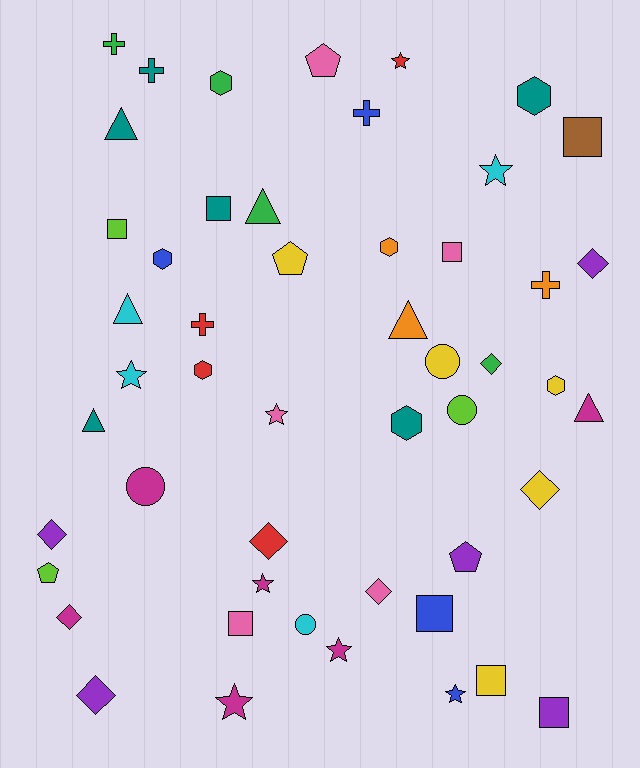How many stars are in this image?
There are 8 stars.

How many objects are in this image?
There are 50 objects.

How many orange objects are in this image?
There are 3 orange objects.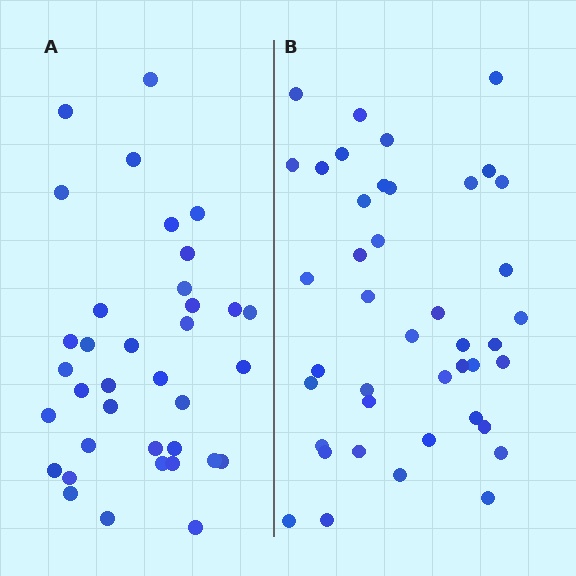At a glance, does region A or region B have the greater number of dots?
Region B (the right region) has more dots.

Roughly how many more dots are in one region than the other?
Region B has about 6 more dots than region A.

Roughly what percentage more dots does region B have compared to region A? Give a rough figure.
About 15% more.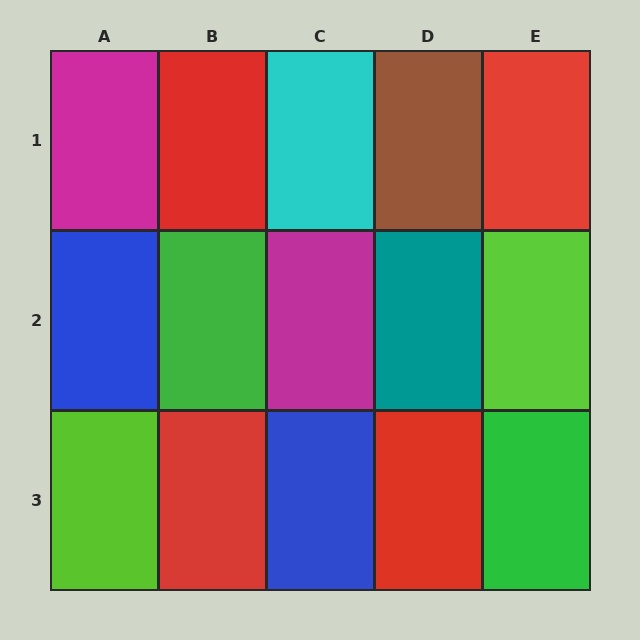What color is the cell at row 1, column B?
Red.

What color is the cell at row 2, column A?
Blue.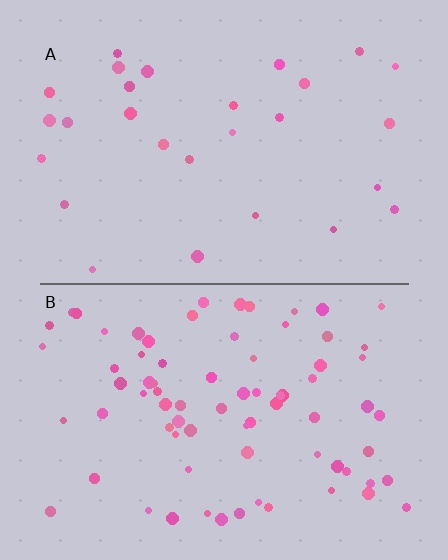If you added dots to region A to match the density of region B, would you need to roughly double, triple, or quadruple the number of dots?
Approximately triple.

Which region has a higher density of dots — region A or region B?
B (the bottom).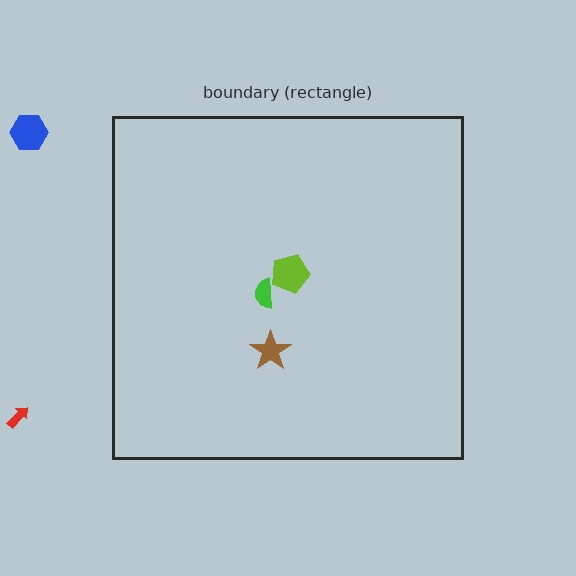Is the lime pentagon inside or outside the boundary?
Inside.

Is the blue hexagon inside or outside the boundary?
Outside.